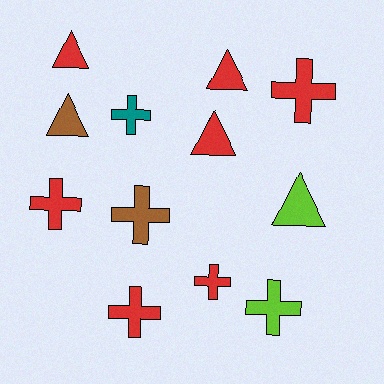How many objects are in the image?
There are 12 objects.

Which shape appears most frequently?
Cross, with 7 objects.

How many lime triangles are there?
There is 1 lime triangle.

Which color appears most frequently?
Red, with 7 objects.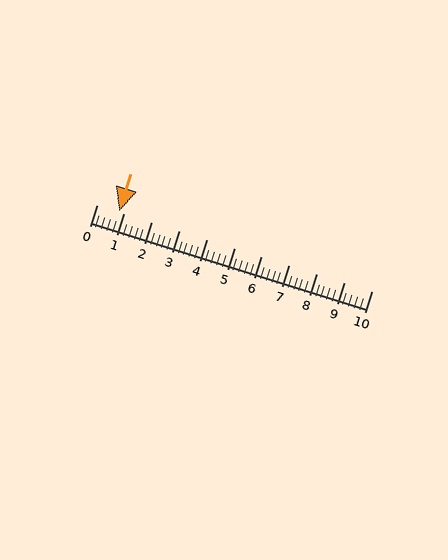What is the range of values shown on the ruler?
The ruler shows values from 0 to 10.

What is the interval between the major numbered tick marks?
The major tick marks are spaced 1 units apart.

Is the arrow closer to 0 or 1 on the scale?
The arrow is closer to 1.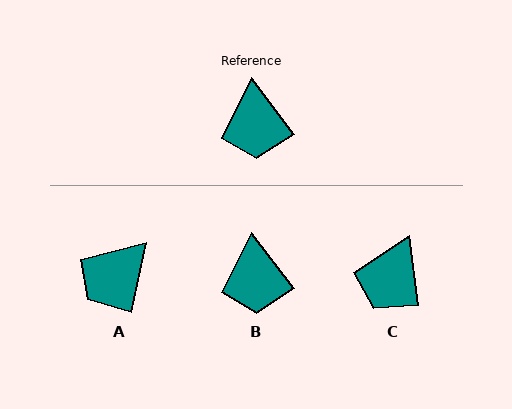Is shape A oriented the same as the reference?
No, it is off by about 50 degrees.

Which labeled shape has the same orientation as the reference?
B.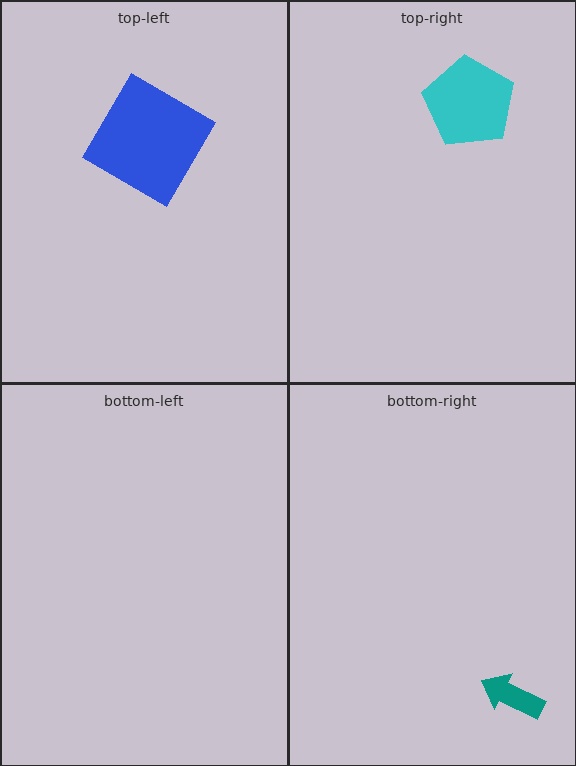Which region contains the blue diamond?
The top-left region.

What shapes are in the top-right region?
The cyan pentagon.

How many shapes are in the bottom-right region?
1.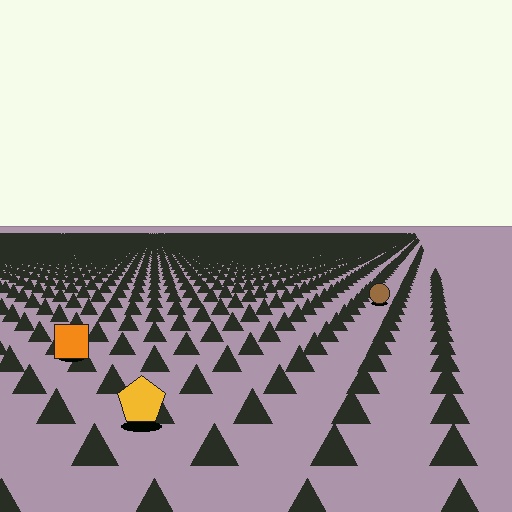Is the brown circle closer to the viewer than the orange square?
No. The orange square is closer — you can tell from the texture gradient: the ground texture is coarser near it.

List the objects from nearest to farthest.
From nearest to farthest: the yellow pentagon, the orange square, the brown circle.